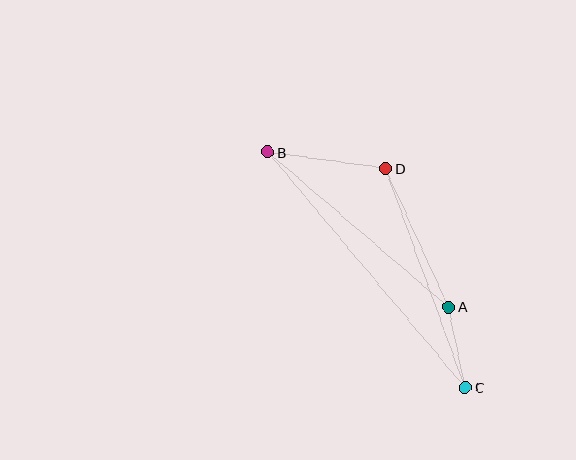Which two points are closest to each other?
Points A and C are closest to each other.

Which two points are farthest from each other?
Points B and C are farthest from each other.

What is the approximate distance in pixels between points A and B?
The distance between A and B is approximately 238 pixels.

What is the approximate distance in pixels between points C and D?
The distance between C and D is approximately 233 pixels.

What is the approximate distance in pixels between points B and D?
The distance between B and D is approximately 119 pixels.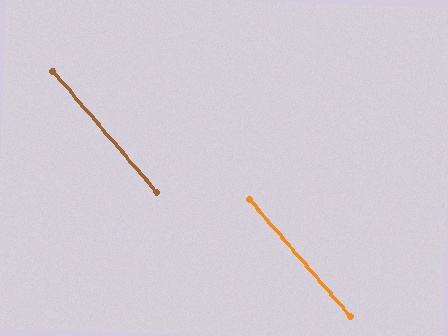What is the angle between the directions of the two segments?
Approximately 0 degrees.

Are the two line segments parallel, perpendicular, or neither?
Parallel — their directions differ by only 0.1°.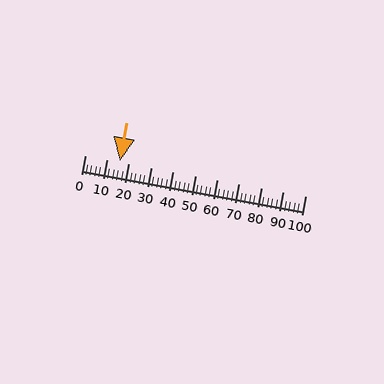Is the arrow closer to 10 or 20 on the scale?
The arrow is closer to 20.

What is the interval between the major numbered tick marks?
The major tick marks are spaced 10 units apart.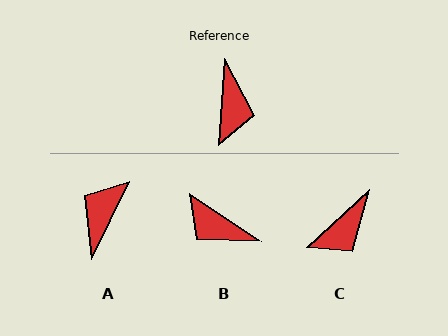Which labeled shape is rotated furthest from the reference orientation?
A, about 159 degrees away.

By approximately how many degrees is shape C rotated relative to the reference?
Approximately 43 degrees clockwise.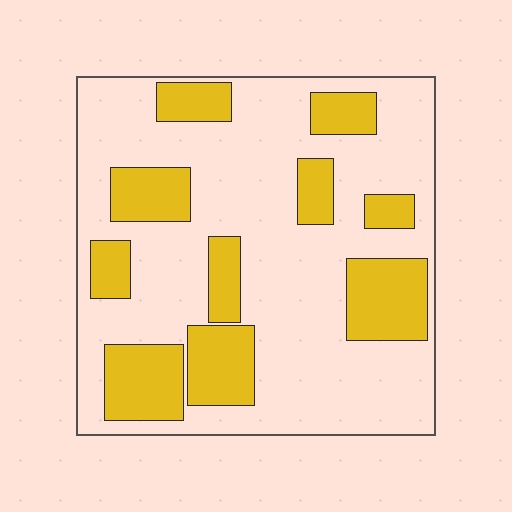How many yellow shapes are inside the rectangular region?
10.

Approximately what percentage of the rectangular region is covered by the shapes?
Approximately 30%.